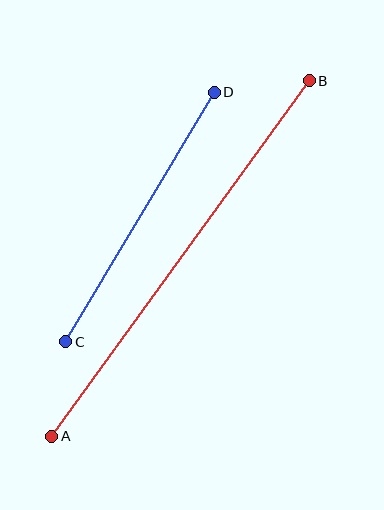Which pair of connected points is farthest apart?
Points A and B are farthest apart.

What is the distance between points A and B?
The distance is approximately 439 pixels.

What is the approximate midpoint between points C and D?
The midpoint is at approximately (140, 217) pixels.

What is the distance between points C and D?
The distance is approximately 290 pixels.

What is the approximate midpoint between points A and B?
The midpoint is at approximately (181, 258) pixels.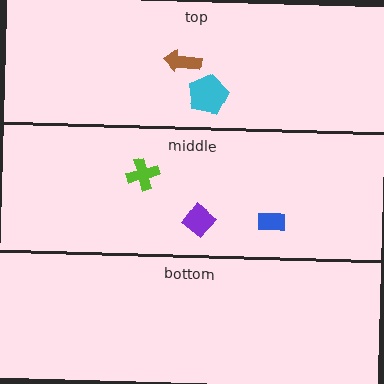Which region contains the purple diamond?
The middle region.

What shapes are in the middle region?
The purple diamond, the lime cross, the blue rectangle.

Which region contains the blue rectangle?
The middle region.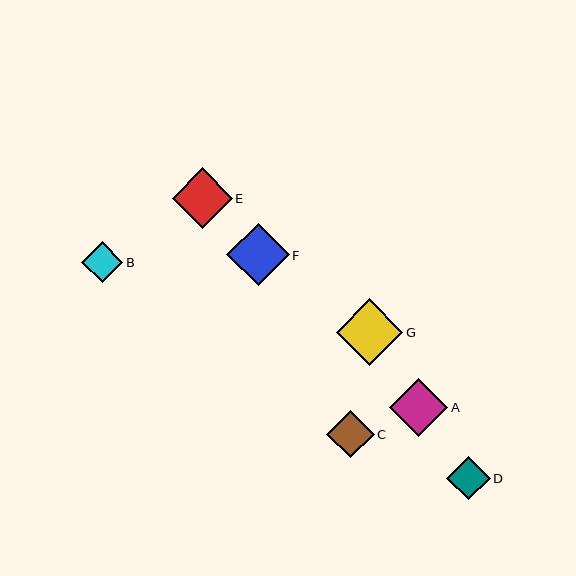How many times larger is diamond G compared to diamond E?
Diamond G is approximately 1.1 times the size of diamond E.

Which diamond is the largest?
Diamond G is the largest with a size of approximately 67 pixels.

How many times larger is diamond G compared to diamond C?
Diamond G is approximately 1.4 times the size of diamond C.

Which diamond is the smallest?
Diamond B is the smallest with a size of approximately 41 pixels.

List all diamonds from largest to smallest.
From largest to smallest: G, F, E, A, C, D, B.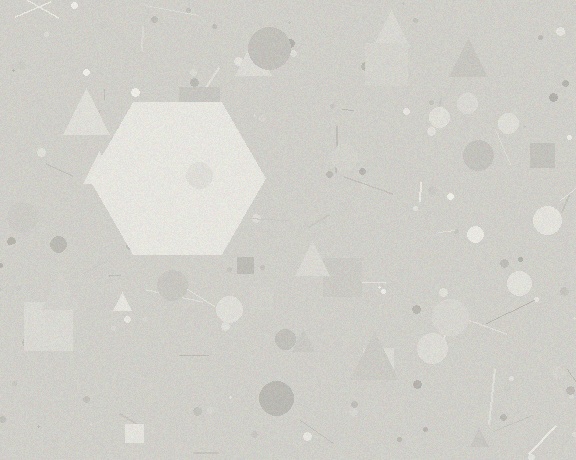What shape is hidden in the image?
A hexagon is hidden in the image.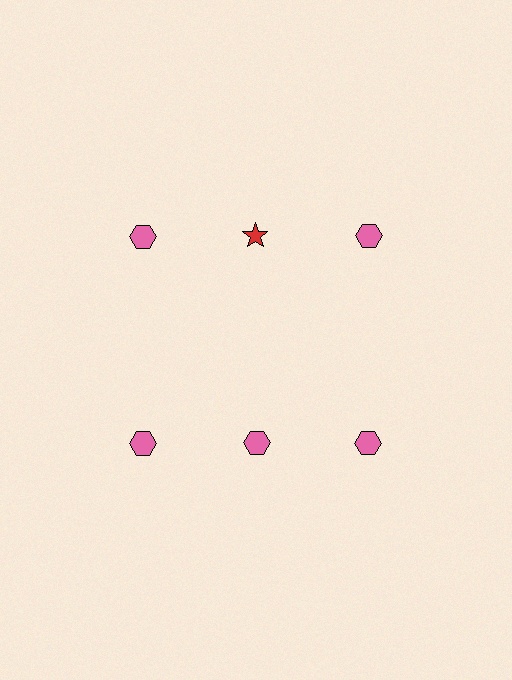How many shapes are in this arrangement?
There are 6 shapes arranged in a grid pattern.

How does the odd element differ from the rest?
It differs in both color (red instead of pink) and shape (star instead of hexagon).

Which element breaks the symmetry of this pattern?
The red star in the top row, second from left column breaks the symmetry. All other shapes are pink hexagons.